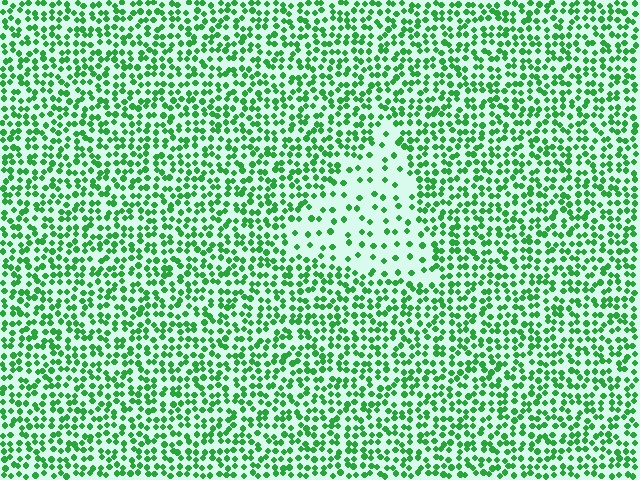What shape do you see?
I see a triangle.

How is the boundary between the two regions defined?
The boundary is defined by a change in element density (approximately 2.5x ratio). All elements are the same color, size, and shape.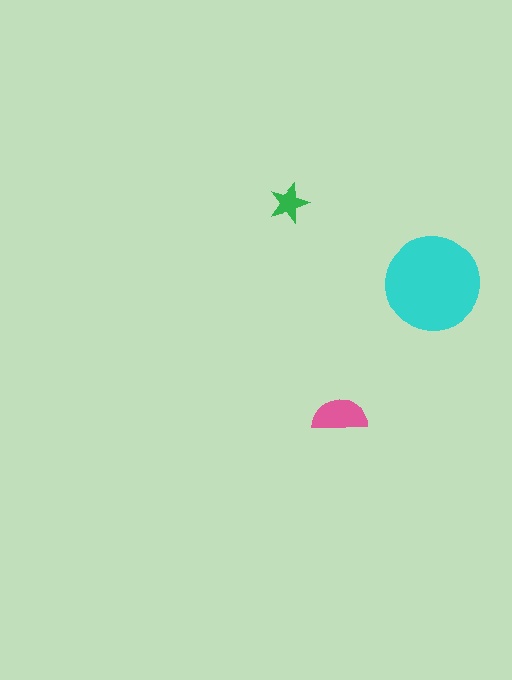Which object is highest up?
The green star is topmost.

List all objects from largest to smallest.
The cyan circle, the pink semicircle, the green star.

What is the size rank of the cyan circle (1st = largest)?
1st.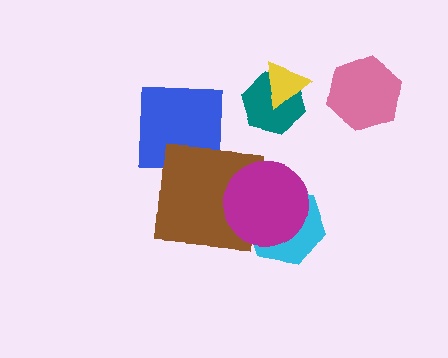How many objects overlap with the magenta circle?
2 objects overlap with the magenta circle.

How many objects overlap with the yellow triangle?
1 object overlaps with the yellow triangle.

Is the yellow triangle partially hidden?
No, no other shape covers it.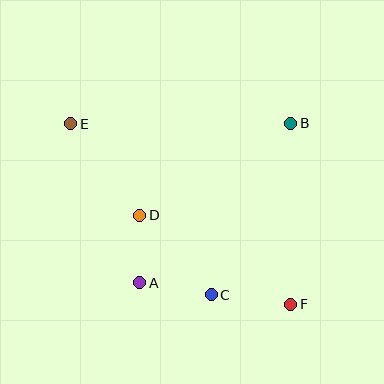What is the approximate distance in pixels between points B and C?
The distance between B and C is approximately 189 pixels.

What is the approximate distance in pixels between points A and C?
The distance between A and C is approximately 73 pixels.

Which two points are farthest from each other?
Points E and F are farthest from each other.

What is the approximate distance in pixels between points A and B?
The distance between A and B is approximately 220 pixels.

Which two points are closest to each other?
Points A and D are closest to each other.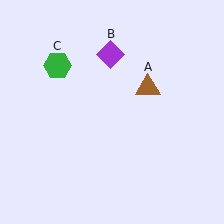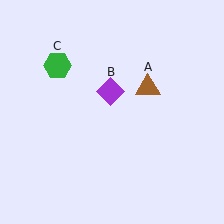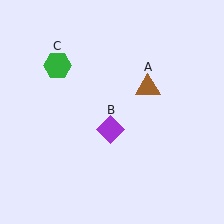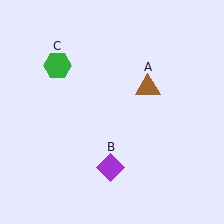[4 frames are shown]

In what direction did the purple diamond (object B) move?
The purple diamond (object B) moved down.